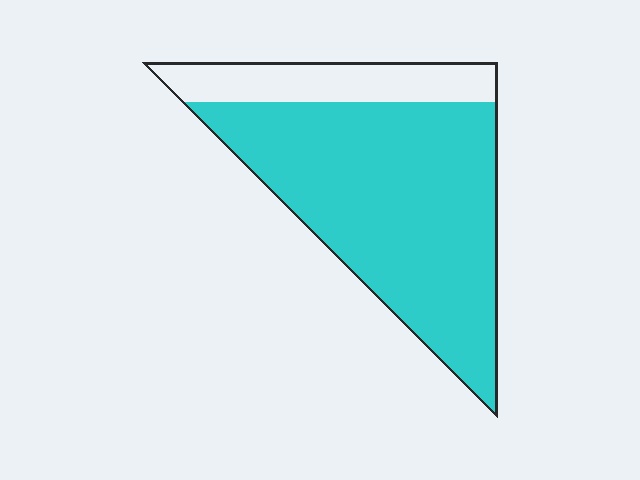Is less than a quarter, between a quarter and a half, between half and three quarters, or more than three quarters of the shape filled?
More than three quarters.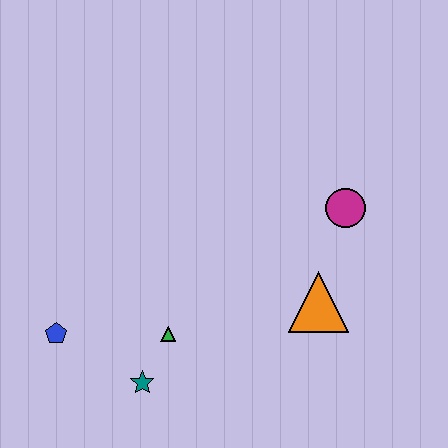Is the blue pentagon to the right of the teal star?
No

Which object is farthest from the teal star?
The magenta circle is farthest from the teal star.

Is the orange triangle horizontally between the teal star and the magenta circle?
Yes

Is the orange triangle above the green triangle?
Yes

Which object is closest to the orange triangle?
The magenta circle is closest to the orange triangle.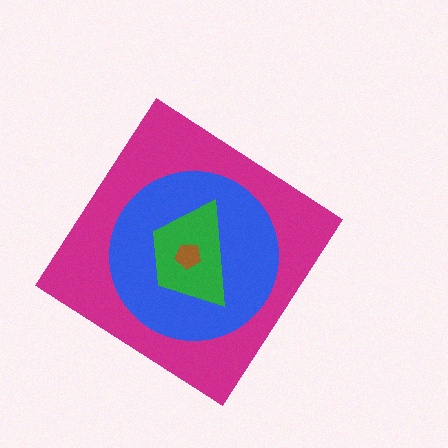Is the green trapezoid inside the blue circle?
Yes.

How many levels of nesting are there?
4.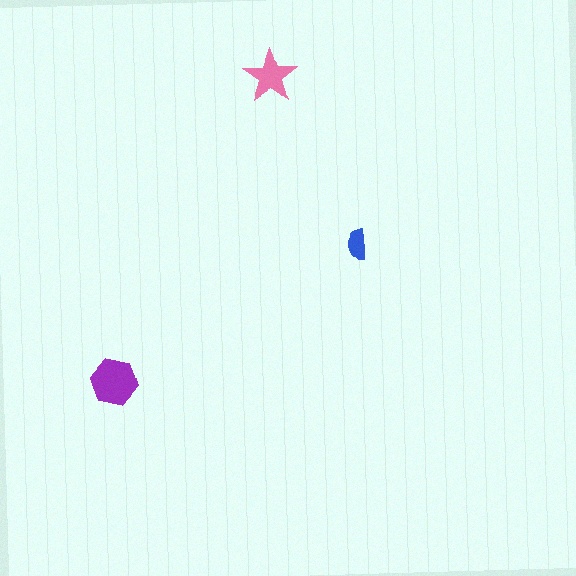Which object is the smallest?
The blue semicircle.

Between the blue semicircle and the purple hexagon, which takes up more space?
The purple hexagon.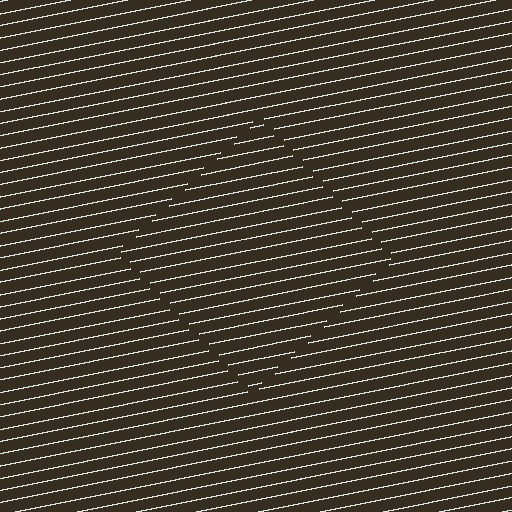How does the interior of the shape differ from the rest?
The interior of the shape contains the same grating, shifted by half a period — the contour is defined by the phase discontinuity where line-ends from the inner and outer gratings abut.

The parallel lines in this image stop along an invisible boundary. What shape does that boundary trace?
An illusory square. The interior of the shape contains the same grating, shifted by half a period — the contour is defined by the phase discontinuity where line-ends from the inner and outer gratings abut.